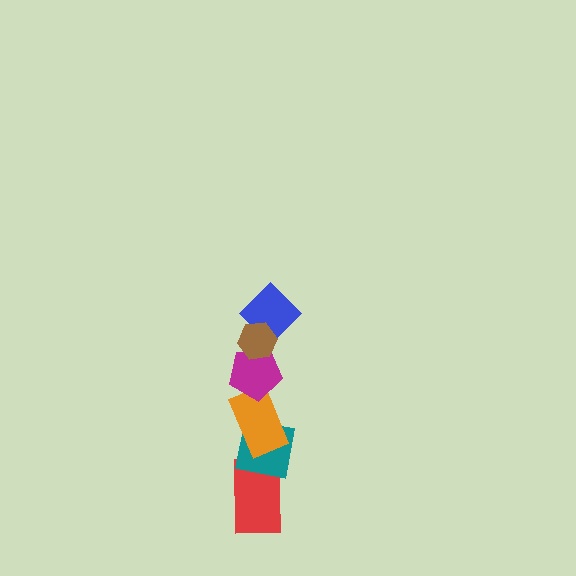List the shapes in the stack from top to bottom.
From top to bottom: the brown hexagon, the blue diamond, the magenta pentagon, the orange rectangle, the teal square, the red rectangle.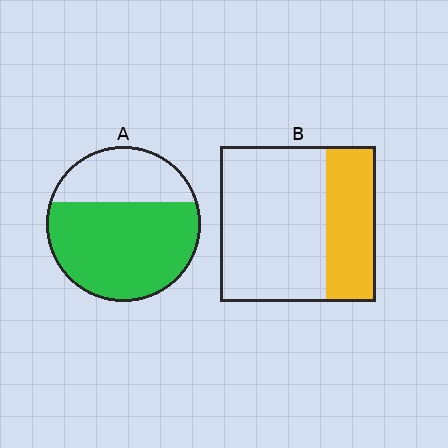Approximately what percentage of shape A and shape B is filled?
A is approximately 70% and B is approximately 30%.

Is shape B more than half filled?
No.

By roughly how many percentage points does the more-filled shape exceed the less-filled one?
By roughly 35 percentage points (A over B).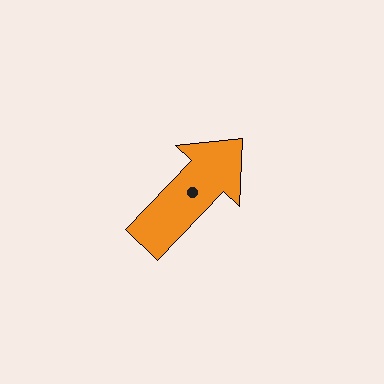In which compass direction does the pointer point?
Northeast.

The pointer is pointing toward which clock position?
Roughly 1 o'clock.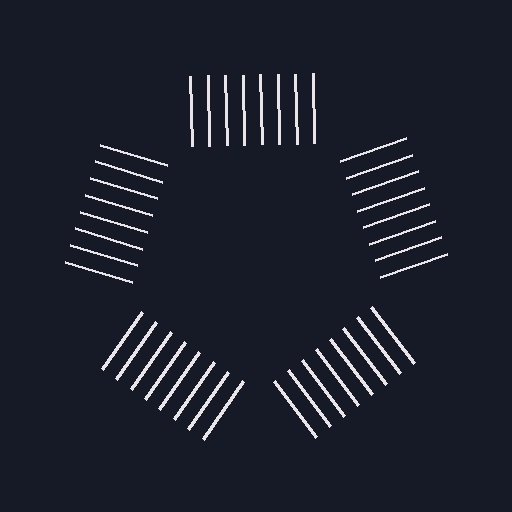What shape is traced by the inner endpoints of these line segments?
An illusory pentagon — the line segments terminate on its edges but no continuous stroke is drawn.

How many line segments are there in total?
40 — 8 along each of the 5 edges.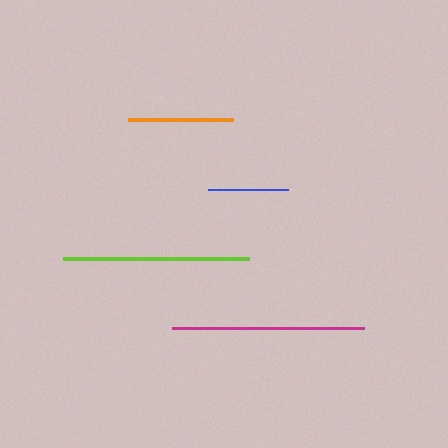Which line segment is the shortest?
The blue line is the shortest at approximately 80 pixels.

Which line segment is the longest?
The magenta line is the longest at approximately 191 pixels.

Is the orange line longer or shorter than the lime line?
The lime line is longer than the orange line.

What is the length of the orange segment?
The orange segment is approximately 105 pixels long.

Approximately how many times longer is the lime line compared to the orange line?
The lime line is approximately 1.8 times the length of the orange line.